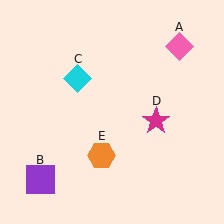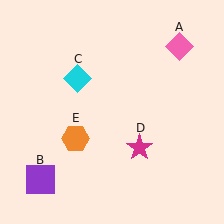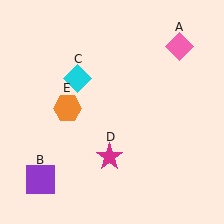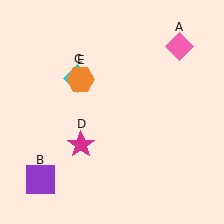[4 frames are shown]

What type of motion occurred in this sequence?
The magenta star (object D), orange hexagon (object E) rotated clockwise around the center of the scene.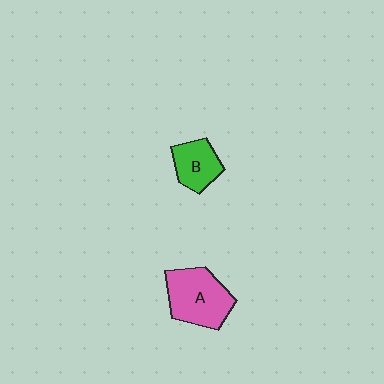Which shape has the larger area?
Shape A (pink).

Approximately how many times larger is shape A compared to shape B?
Approximately 1.6 times.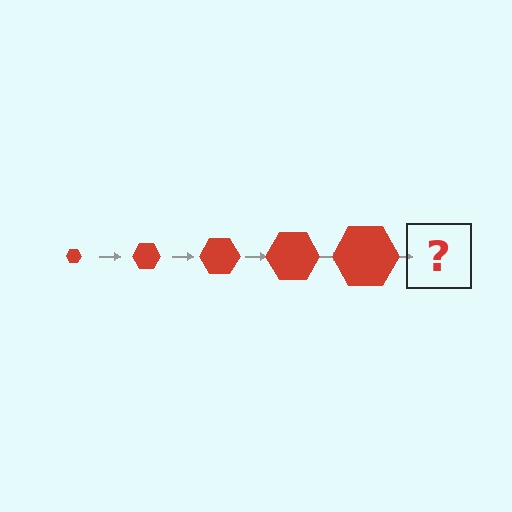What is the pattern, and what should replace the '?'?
The pattern is that the hexagon gets progressively larger each step. The '?' should be a red hexagon, larger than the previous one.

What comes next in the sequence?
The next element should be a red hexagon, larger than the previous one.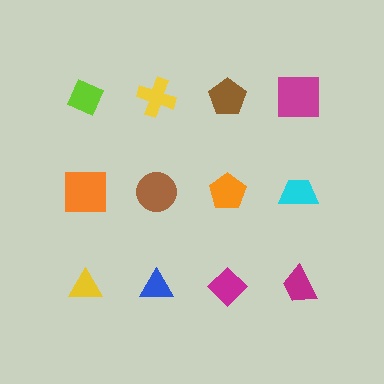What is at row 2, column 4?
A cyan trapezoid.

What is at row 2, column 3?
An orange pentagon.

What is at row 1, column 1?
A lime diamond.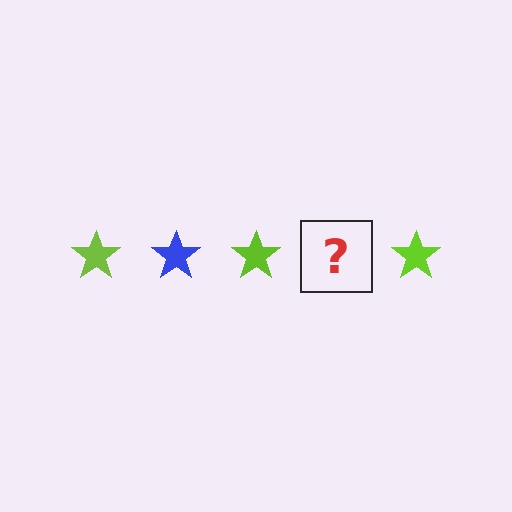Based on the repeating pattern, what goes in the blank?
The blank should be a blue star.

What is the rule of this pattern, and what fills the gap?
The rule is that the pattern cycles through lime, blue stars. The gap should be filled with a blue star.